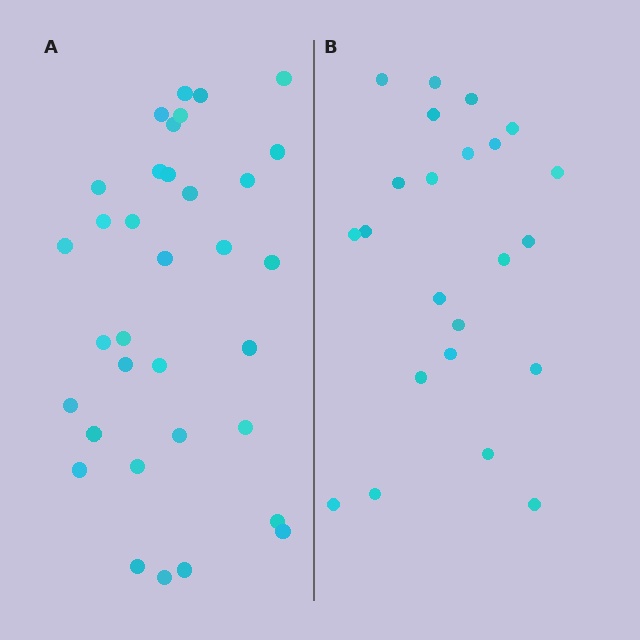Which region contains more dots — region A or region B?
Region A (the left region) has more dots.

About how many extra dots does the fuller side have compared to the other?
Region A has roughly 12 or so more dots than region B.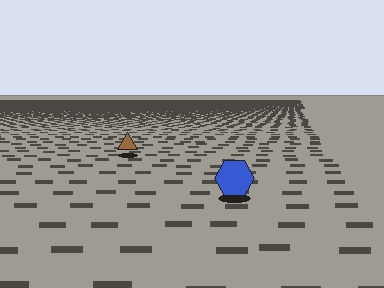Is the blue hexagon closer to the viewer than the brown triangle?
Yes. The blue hexagon is closer — you can tell from the texture gradient: the ground texture is coarser near it.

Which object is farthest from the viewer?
The brown triangle is farthest from the viewer. It appears smaller and the ground texture around it is denser.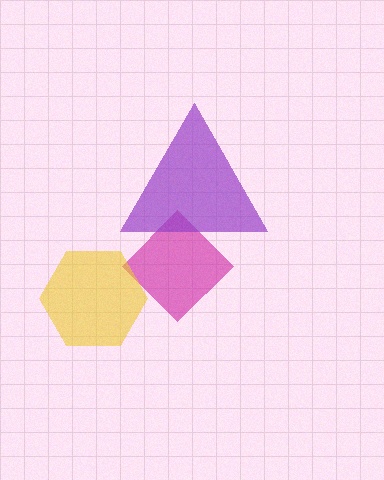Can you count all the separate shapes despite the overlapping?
Yes, there are 3 separate shapes.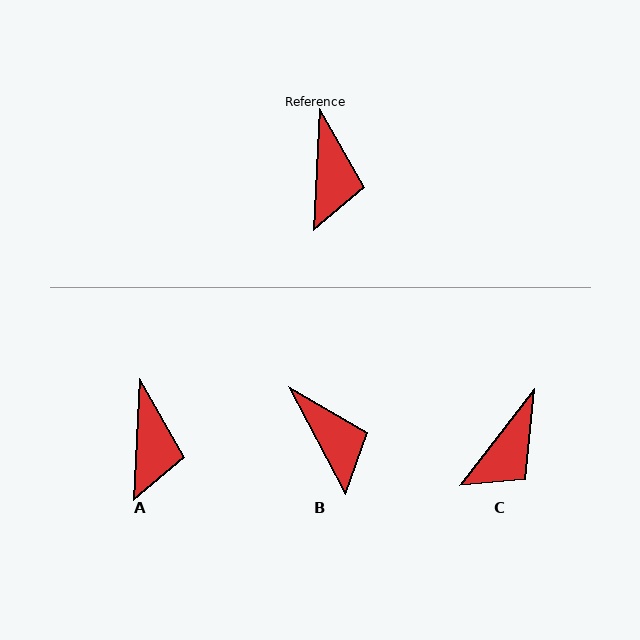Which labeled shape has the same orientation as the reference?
A.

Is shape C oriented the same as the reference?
No, it is off by about 35 degrees.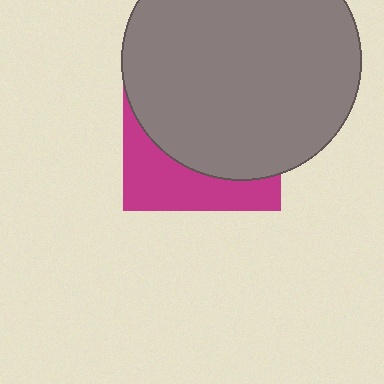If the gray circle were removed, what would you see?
You would see the complete magenta square.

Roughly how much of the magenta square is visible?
A small part of it is visible (roughly 31%).